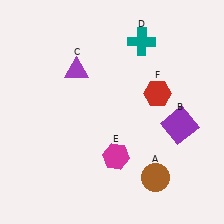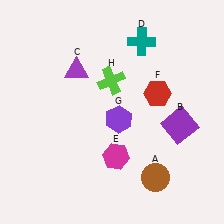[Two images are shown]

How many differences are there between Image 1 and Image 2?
There are 2 differences between the two images.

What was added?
A purple hexagon (G), a lime cross (H) were added in Image 2.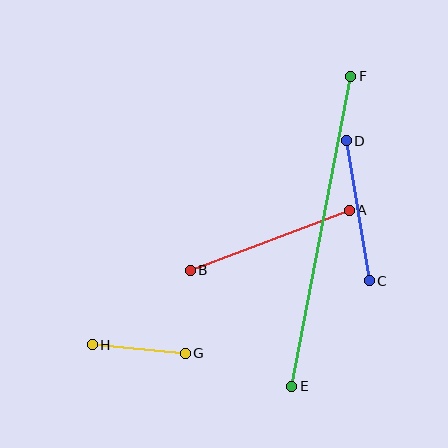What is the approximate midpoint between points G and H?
The midpoint is at approximately (139, 349) pixels.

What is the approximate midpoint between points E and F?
The midpoint is at approximately (321, 231) pixels.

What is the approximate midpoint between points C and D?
The midpoint is at approximately (358, 211) pixels.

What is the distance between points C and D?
The distance is approximately 142 pixels.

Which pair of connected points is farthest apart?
Points E and F are farthest apart.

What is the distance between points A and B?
The distance is approximately 170 pixels.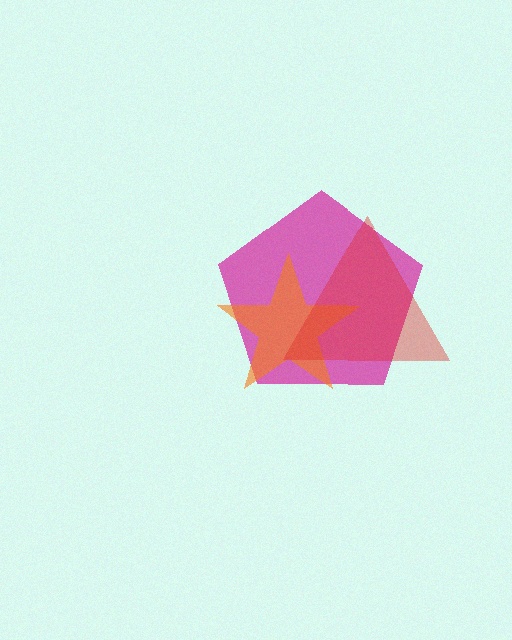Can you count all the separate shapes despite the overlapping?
Yes, there are 3 separate shapes.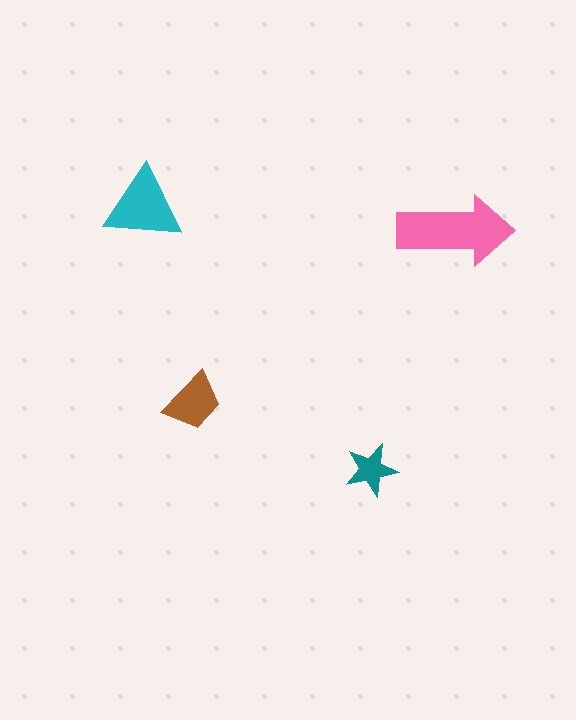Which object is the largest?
The pink arrow.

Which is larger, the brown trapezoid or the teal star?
The brown trapezoid.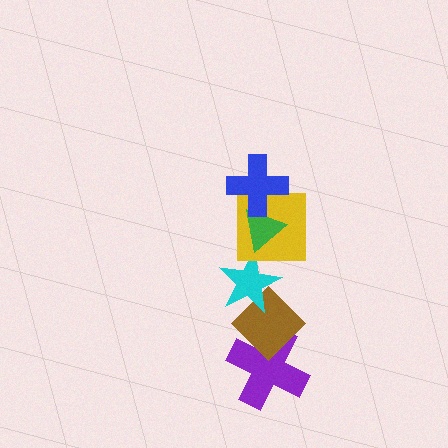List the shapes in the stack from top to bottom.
From top to bottom: the blue cross, the green triangle, the yellow square, the cyan star, the brown diamond, the purple cross.